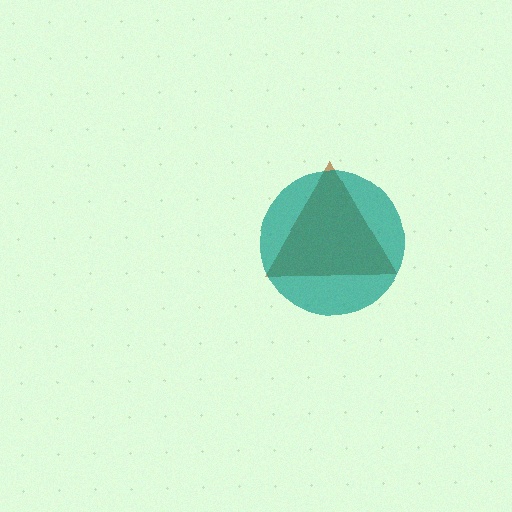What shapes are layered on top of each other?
The layered shapes are: a brown triangle, a teal circle.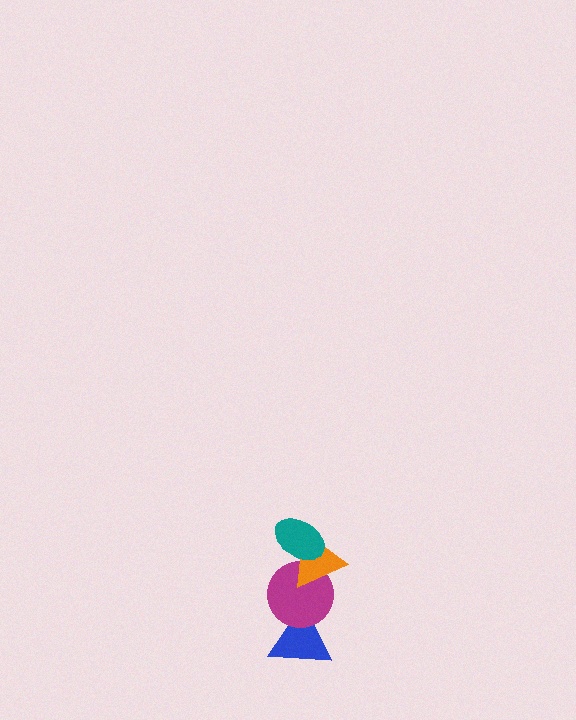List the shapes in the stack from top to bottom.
From top to bottom: the teal ellipse, the orange triangle, the magenta circle, the blue triangle.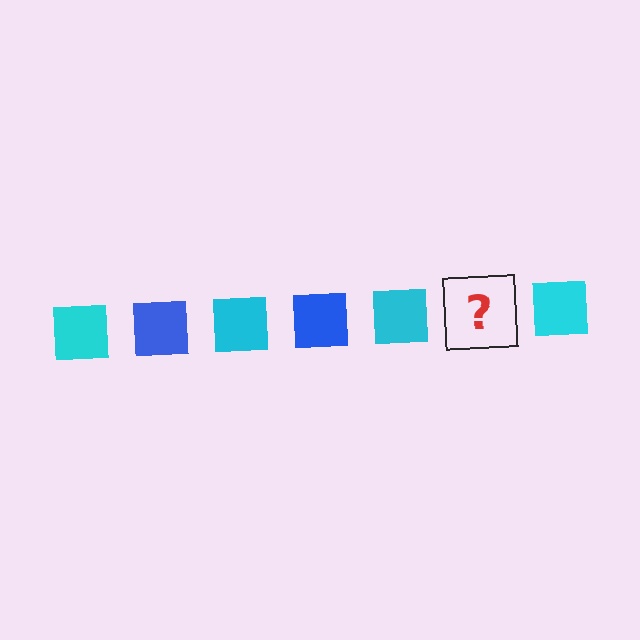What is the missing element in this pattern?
The missing element is a blue square.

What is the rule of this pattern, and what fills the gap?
The rule is that the pattern cycles through cyan, blue squares. The gap should be filled with a blue square.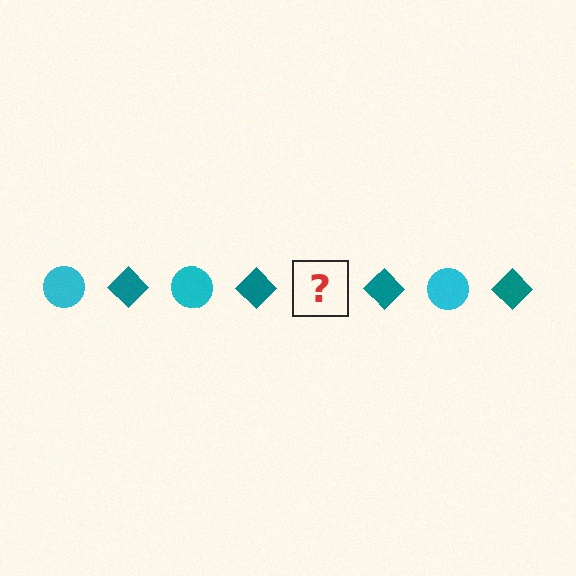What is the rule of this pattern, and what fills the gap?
The rule is that the pattern alternates between cyan circle and teal diamond. The gap should be filled with a cyan circle.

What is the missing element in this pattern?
The missing element is a cyan circle.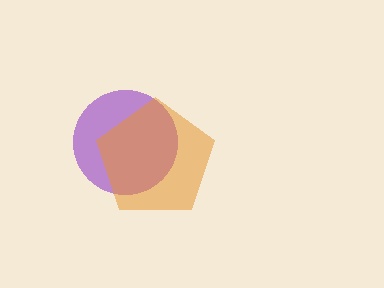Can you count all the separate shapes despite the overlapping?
Yes, there are 2 separate shapes.